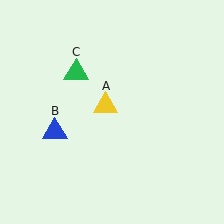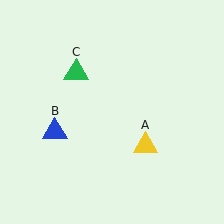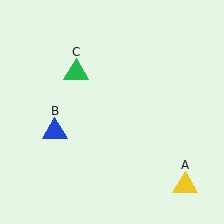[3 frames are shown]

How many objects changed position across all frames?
1 object changed position: yellow triangle (object A).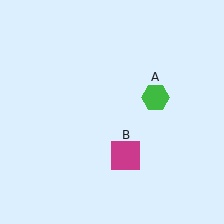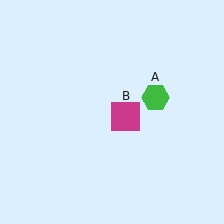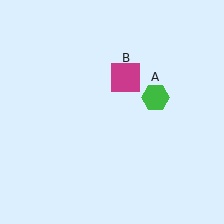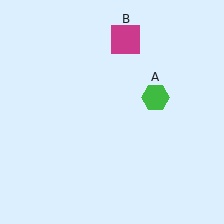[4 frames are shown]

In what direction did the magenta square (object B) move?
The magenta square (object B) moved up.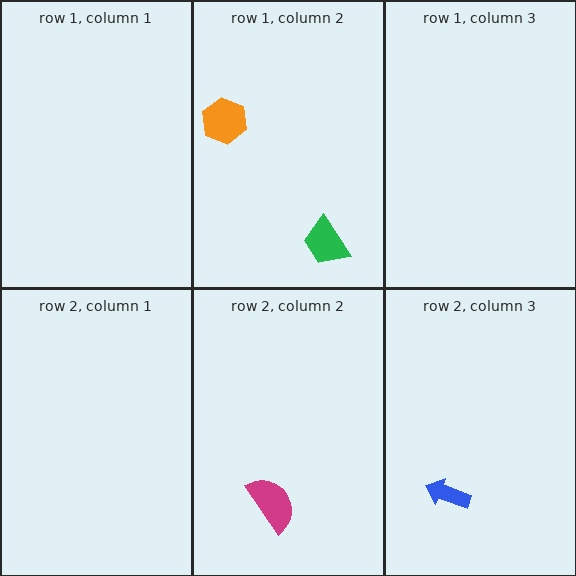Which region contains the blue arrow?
The row 2, column 3 region.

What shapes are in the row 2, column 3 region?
The blue arrow.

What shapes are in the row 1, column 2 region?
The orange hexagon, the green trapezoid.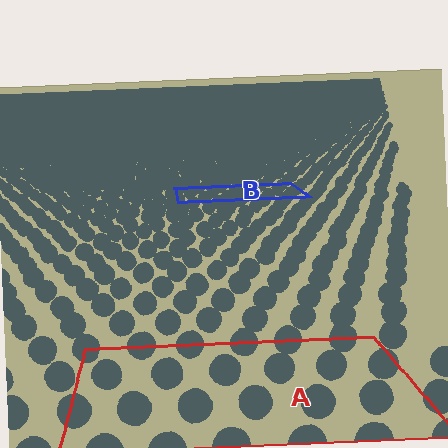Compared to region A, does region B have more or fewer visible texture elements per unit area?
Region B has more texture elements per unit area — they are packed more densely because it is farther away.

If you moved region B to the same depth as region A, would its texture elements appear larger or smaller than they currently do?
They would appear larger. At a closer depth, the same texture elements are projected at a bigger on-screen size.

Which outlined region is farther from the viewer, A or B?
Region B is farther from the viewer — the texture elements inside it appear smaller and more densely packed.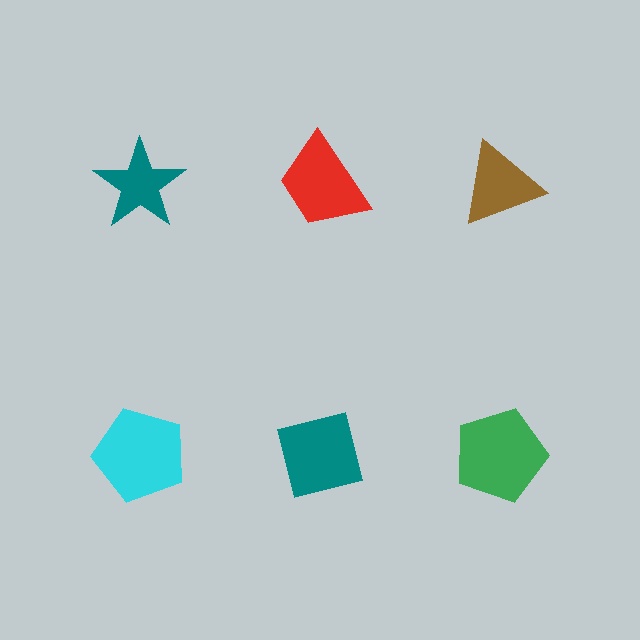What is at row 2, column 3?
A green pentagon.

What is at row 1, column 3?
A brown triangle.